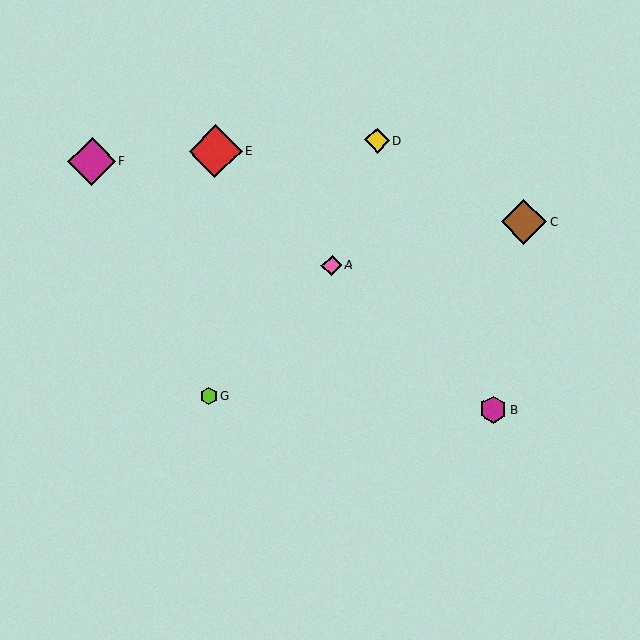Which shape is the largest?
The red diamond (labeled E) is the largest.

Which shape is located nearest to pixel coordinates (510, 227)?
The brown diamond (labeled C) at (524, 222) is nearest to that location.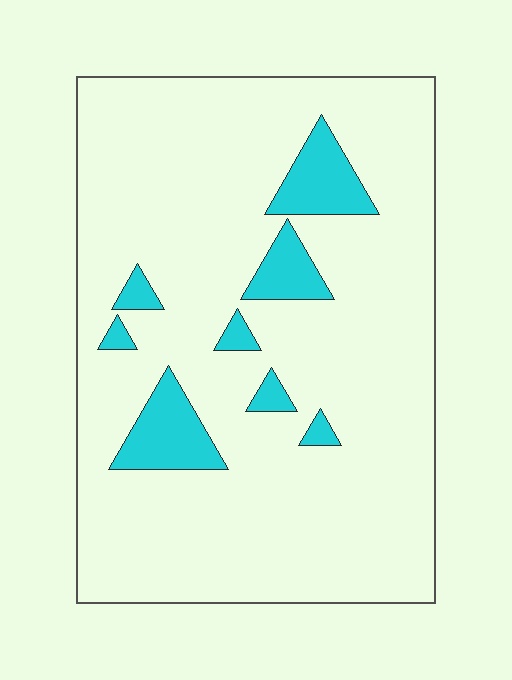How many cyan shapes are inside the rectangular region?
8.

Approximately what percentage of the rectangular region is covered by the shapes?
Approximately 10%.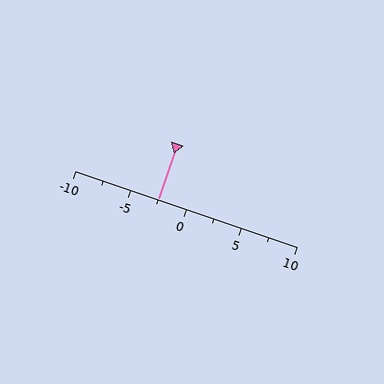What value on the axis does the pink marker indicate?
The marker indicates approximately -2.5.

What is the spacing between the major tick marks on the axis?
The major ticks are spaced 5 apart.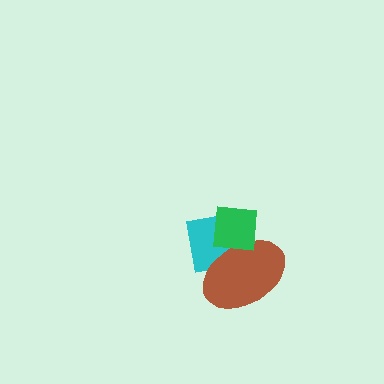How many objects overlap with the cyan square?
2 objects overlap with the cyan square.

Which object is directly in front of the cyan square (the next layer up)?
The brown ellipse is directly in front of the cyan square.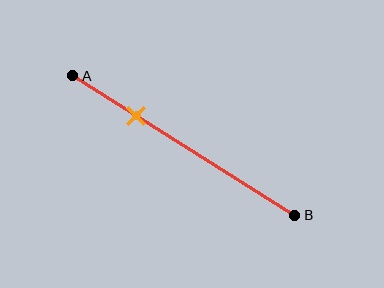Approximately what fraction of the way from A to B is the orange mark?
The orange mark is approximately 30% of the way from A to B.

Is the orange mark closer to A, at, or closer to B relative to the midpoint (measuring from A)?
The orange mark is closer to point A than the midpoint of segment AB.